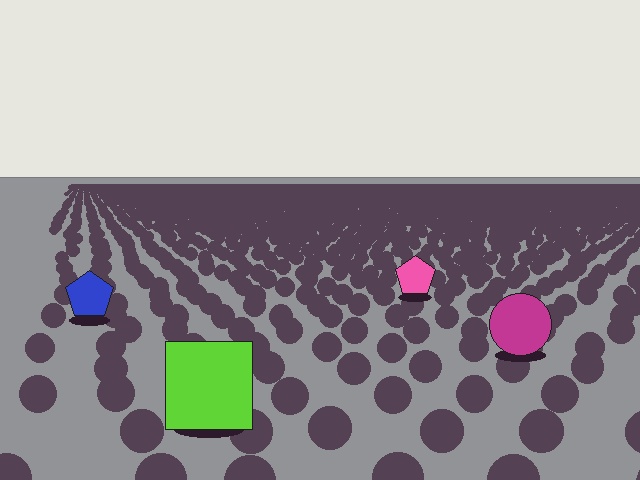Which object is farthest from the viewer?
The pink pentagon is farthest from the viewer. It appears smaller and the ground texture around it is denser.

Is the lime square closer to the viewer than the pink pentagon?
Yes. The lime square is closer — you can tell from the texture gradient: the ground texture is coarser near it.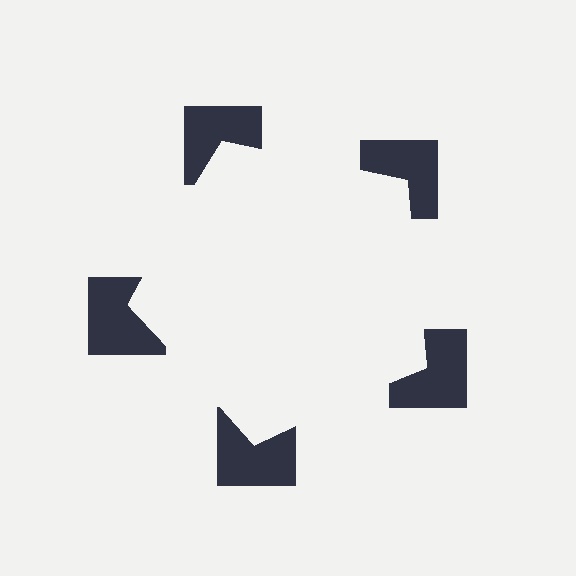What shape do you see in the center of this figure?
An illusory pentagon — its edges are inferred from the aligned wedge cuts in the notched squares, not physically drawn.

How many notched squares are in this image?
There are 5 — one at each vertex of the illusory pentagon.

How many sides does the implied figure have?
5 sides.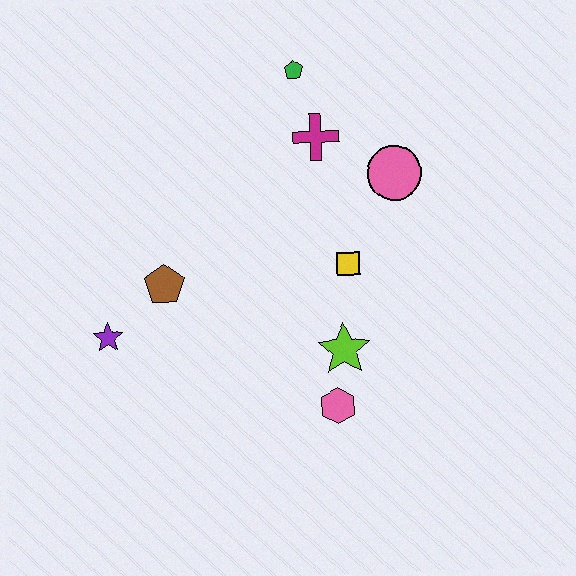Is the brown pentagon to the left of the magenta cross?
Yes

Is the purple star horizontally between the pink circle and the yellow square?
No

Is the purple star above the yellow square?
No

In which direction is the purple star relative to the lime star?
The purple star is to the left of the lime star.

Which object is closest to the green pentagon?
The magenta cross is closest to the green pentagon.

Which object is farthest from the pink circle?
The purple star is farthest from the pink circle.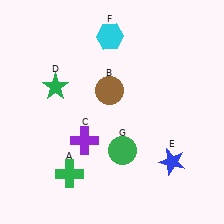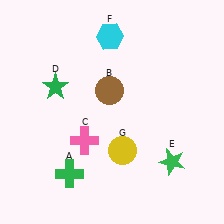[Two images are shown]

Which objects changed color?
C changed from purple to pink. E changed from blue to green. G changed from green to yellow.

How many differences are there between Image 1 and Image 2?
There are 3 differences between the two images.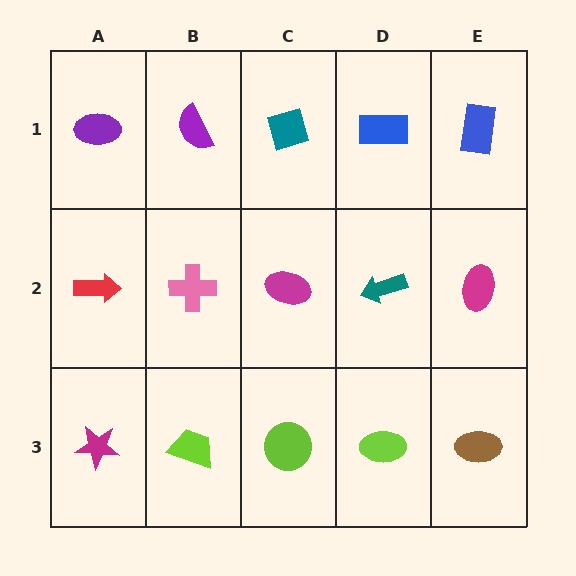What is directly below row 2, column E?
A brown ellipse.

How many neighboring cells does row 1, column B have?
3.